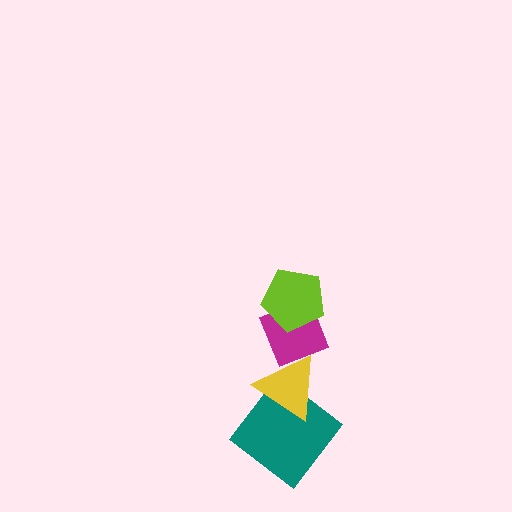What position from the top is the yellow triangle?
The yellow triangle is 3rd from the top.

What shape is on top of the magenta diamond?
The lime pentagon is on top of the magenta diamond.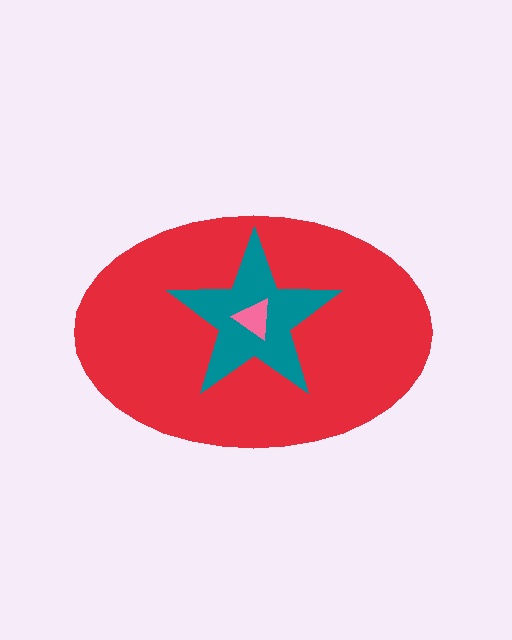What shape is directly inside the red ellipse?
The teal star.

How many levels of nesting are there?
3.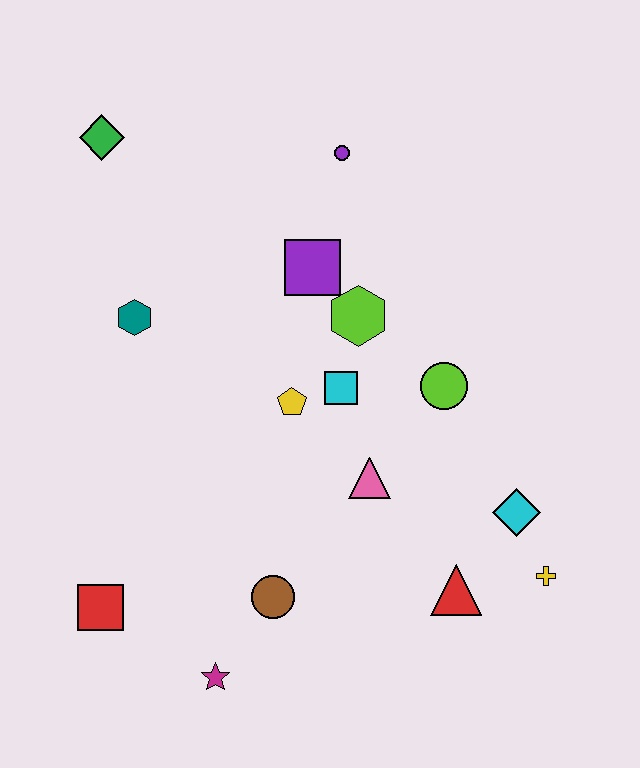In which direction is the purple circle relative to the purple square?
The purple circle is above the purple square.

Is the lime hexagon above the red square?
Yes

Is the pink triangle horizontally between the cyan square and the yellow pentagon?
No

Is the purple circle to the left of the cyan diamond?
Yes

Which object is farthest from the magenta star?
The green diamond is farthest from the magenta star.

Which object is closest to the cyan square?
The yellow pentagon is closest to the cyan square.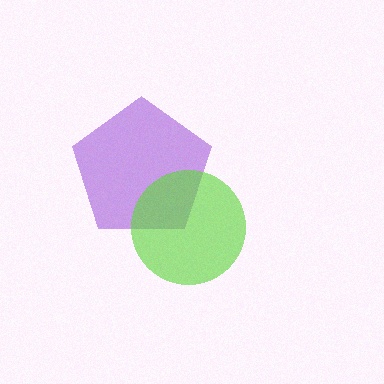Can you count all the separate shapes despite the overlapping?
Yes, there are 2 separate shapes.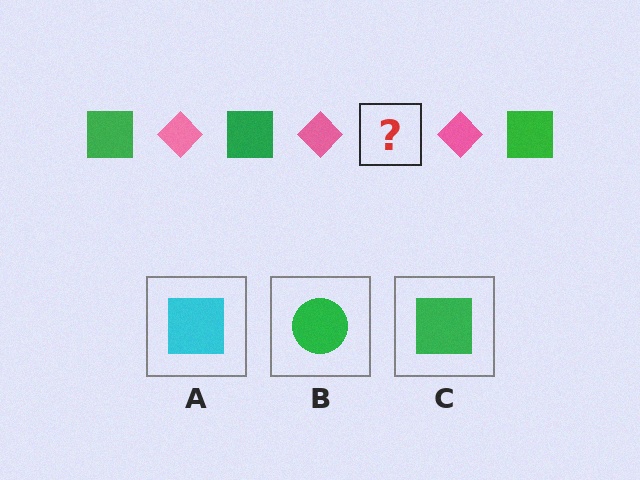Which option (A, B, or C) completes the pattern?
C.